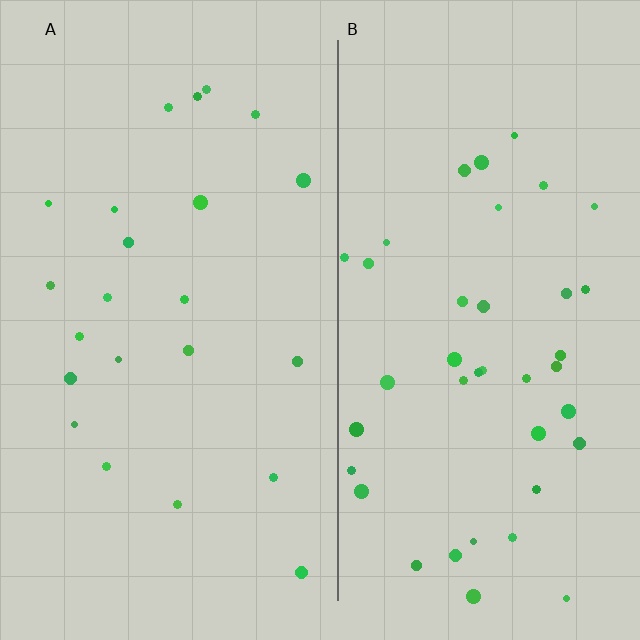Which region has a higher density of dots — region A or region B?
B (the right).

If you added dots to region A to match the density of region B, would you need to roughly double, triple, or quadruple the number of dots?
Approximately double.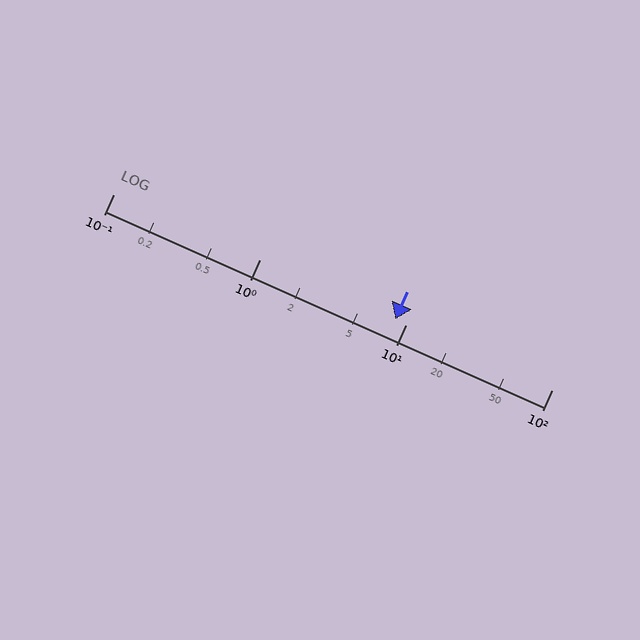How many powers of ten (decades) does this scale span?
The scale spans 3 decades, from 0.1 to 100.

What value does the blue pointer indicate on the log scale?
The pointer indicates approximately 8.5.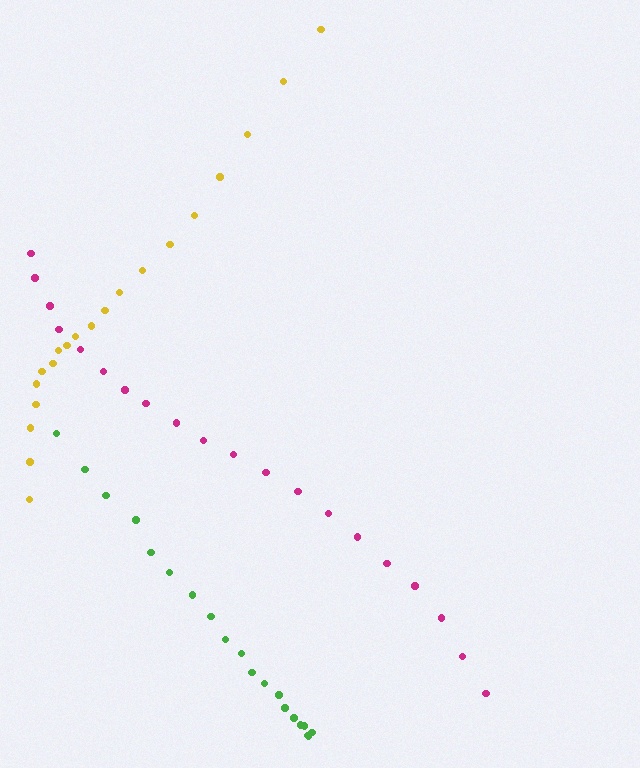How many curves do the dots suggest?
There are 3 distinct paths.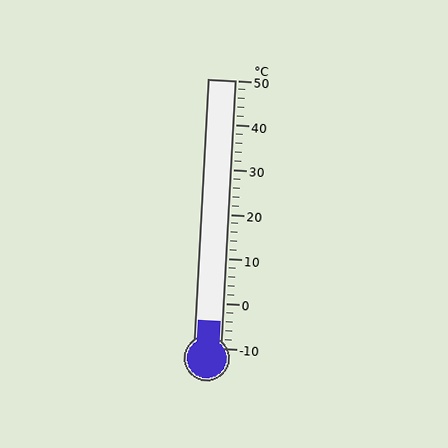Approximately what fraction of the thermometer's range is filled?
The thermometer is filled to approximately 10% of its range.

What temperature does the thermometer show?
The thermometer shows approximately -4°C.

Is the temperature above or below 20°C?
The temperature is below 20°C.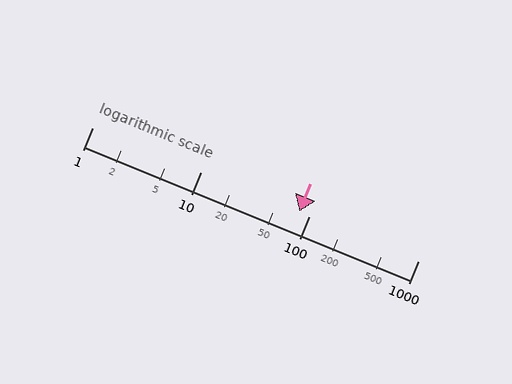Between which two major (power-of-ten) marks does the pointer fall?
The pointer is between 10 and 100.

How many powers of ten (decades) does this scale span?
The scale spans 3 decades, from 1 to 1000.